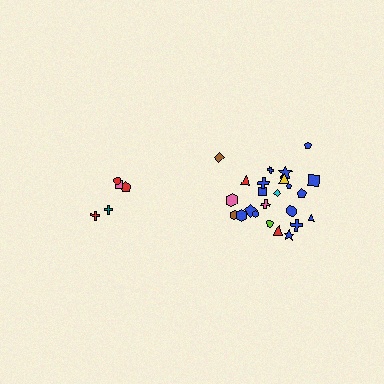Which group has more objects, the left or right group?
The right group.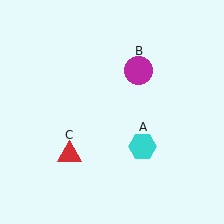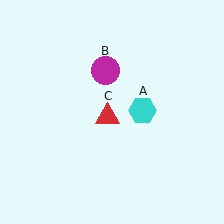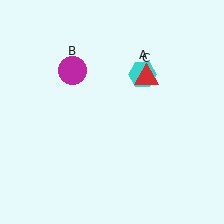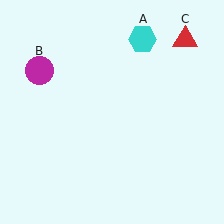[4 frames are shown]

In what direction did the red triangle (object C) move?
The red triangle (object C) moved up and to the right.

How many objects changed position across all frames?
3 objects changed position: cyan hexagon (object A), magenta circle (object B), red triangle (object C).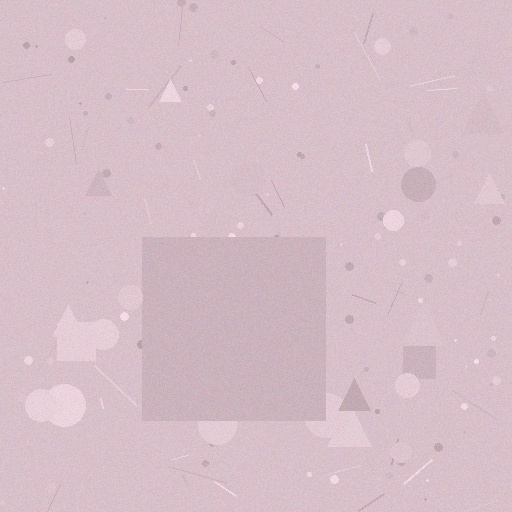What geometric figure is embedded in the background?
A square is embedded in the background.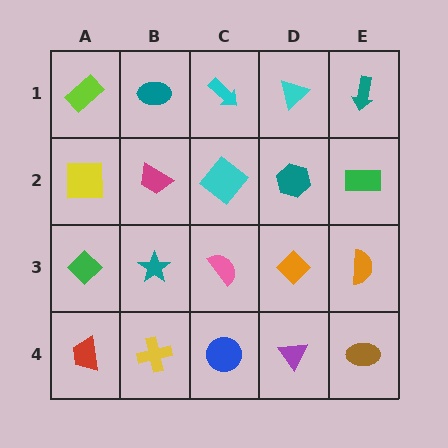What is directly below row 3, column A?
A red trapezoid.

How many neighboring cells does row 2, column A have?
3.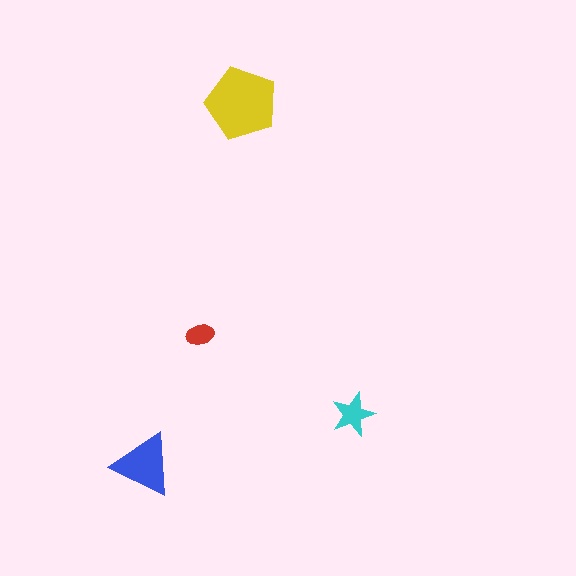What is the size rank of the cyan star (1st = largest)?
3rd.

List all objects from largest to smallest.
The yellow pentagon, the blue triangle, the cyan star, the red ellipse.